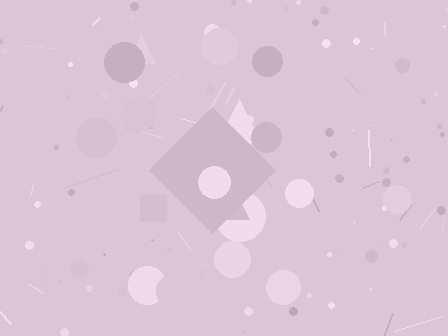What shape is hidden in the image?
A diamond is hidden in the image.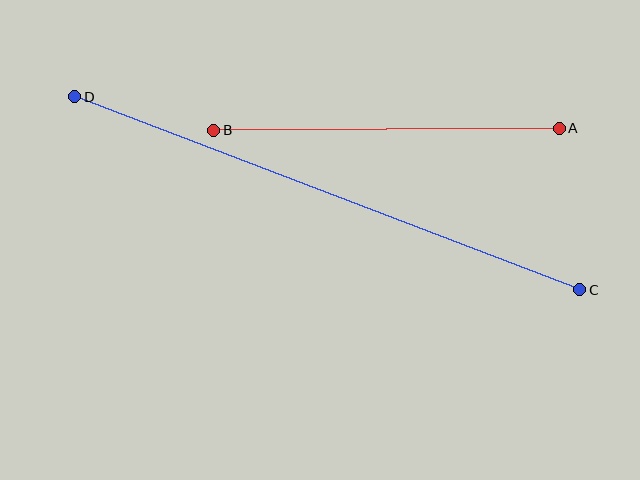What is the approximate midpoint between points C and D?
The midpoint is at approximately (327, 193) pixels.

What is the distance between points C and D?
The distance is approximately 541 pixels.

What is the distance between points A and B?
The distance is approximately 345 pixels.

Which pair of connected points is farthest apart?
Points C and D are farthest apart.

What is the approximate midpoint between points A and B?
The midpoint is at approximately (386, 129) pixels.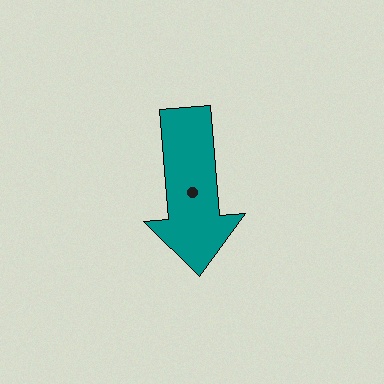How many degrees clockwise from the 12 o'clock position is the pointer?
Approximately 175 degrees.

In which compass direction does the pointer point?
South.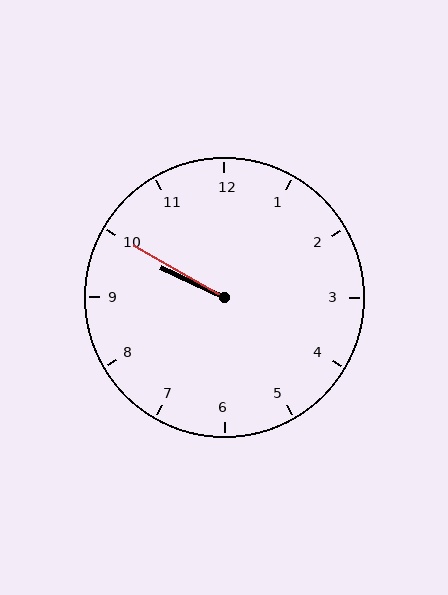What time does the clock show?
9:50.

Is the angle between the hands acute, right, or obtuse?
It is acute.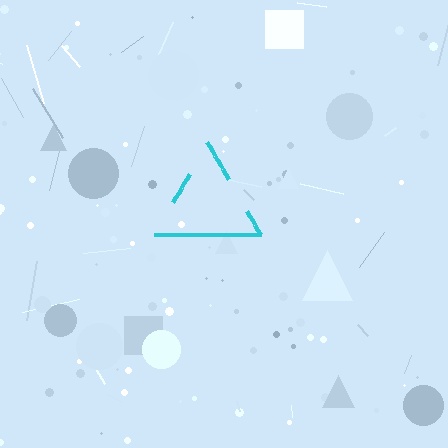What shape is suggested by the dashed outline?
The dashed outline suggests a triangle.